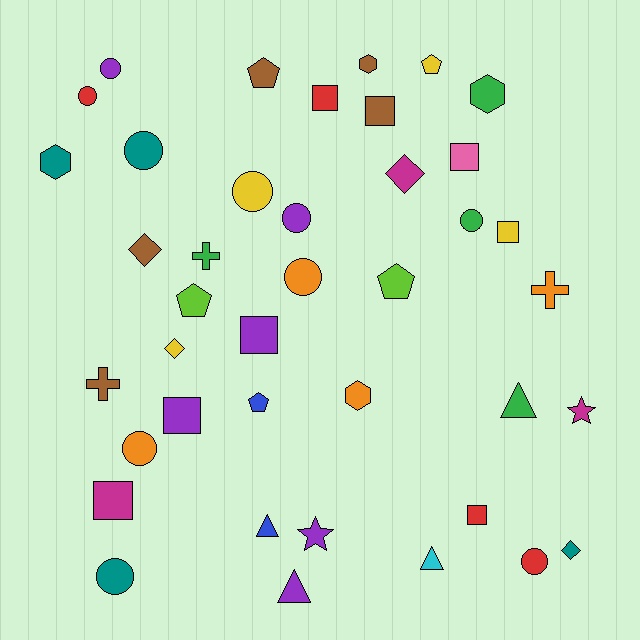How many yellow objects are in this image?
There are 4 yellow objects.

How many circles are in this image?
There are 10 circles.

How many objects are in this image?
There are 40 objects.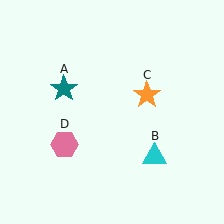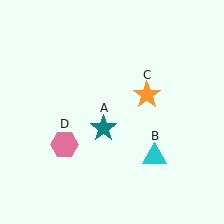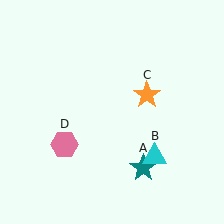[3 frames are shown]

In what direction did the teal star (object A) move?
The teal star (object A) moved down and to the right.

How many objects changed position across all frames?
1 object changed position: teal star (object A).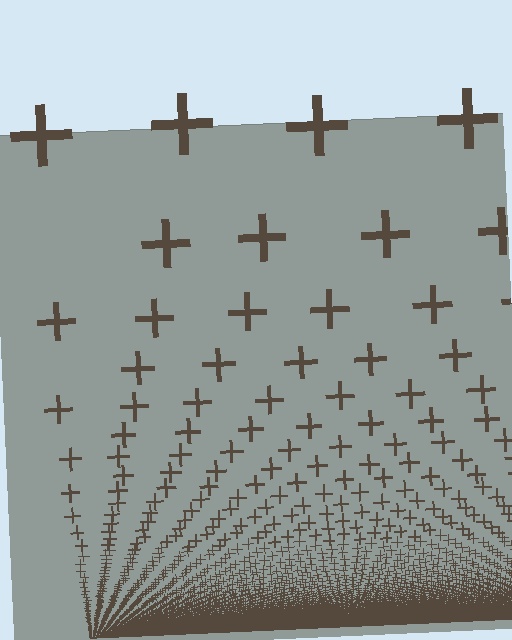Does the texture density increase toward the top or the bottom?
Density increases toward the bottom.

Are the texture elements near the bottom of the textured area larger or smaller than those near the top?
Smaller. The gradient is inverted — elements near the bottom are smaller and denser.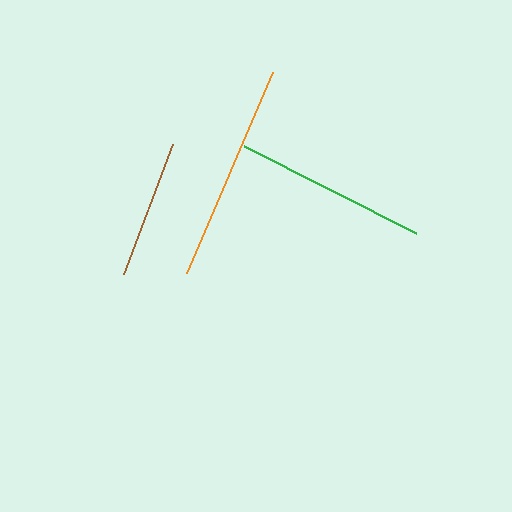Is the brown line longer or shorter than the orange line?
The orange line is longer than the brown line.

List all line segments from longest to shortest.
From longest to shortest: orange, green, brown.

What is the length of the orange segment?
The orange segment is approximately 219 pixels long.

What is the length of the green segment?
The green segment is approximately 193 pixels long.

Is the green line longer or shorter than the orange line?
The orange line is longer than the green line.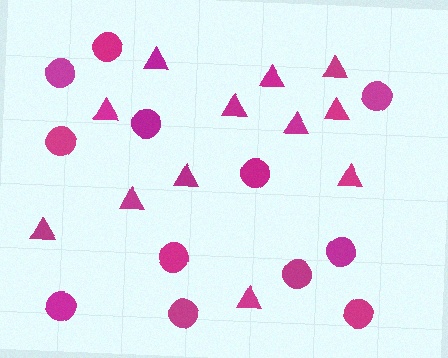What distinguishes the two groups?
There are 2 groups: one group of circles (12) and one group of triangles (12).